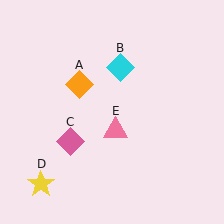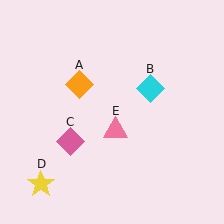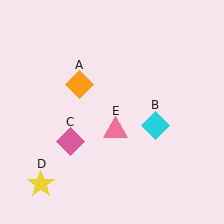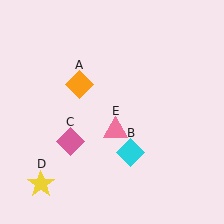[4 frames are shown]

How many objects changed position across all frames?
1 object changed position: cyan diamond (object B).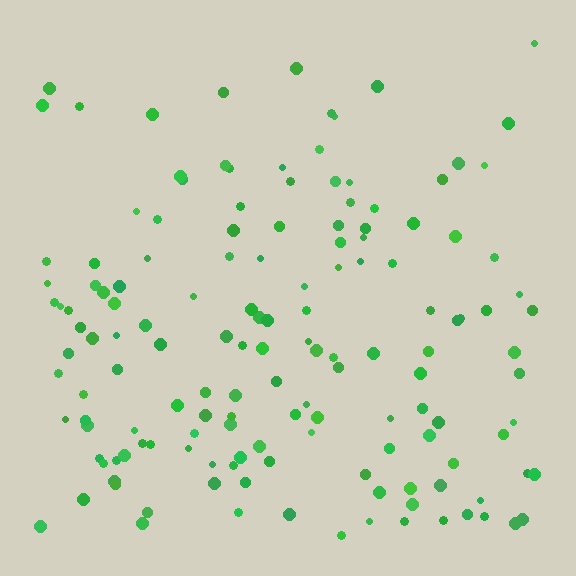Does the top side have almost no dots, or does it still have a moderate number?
Still a moderate number, just noticeably fewer than the bottom.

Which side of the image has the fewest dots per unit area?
The top.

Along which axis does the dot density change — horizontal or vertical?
Vertical.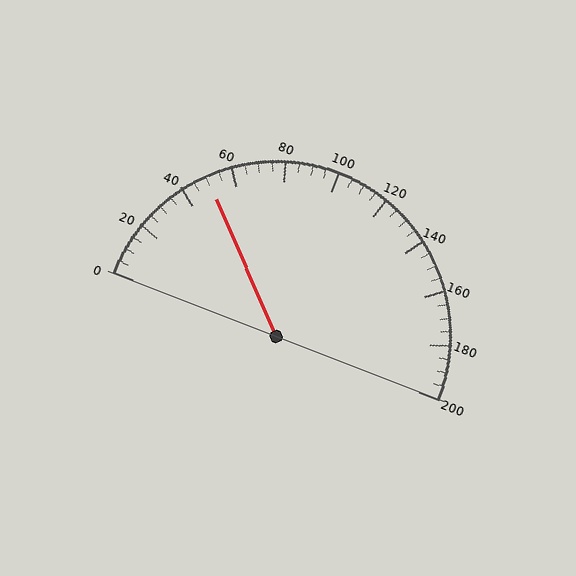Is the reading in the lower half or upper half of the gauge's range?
The reading is in the lower half of the range (0 to 200).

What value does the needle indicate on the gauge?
The needle indicates approximately 50.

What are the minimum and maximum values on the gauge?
The gauge ranges from 0 to 200.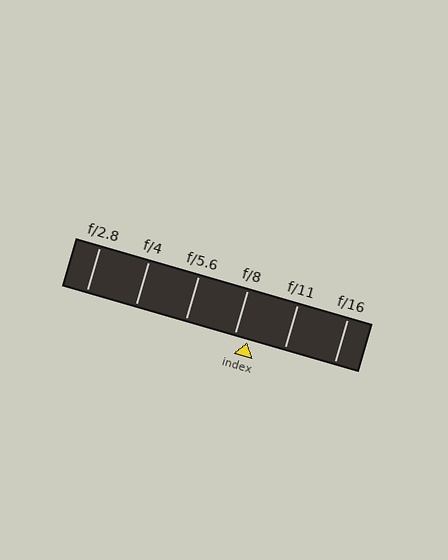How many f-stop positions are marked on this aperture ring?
There are 6 f-stop positions marked.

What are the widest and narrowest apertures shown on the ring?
The widest aperture shown is f/2.8 and the narrowest is f/16.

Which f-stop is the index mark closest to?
The index mark is closest to f/8.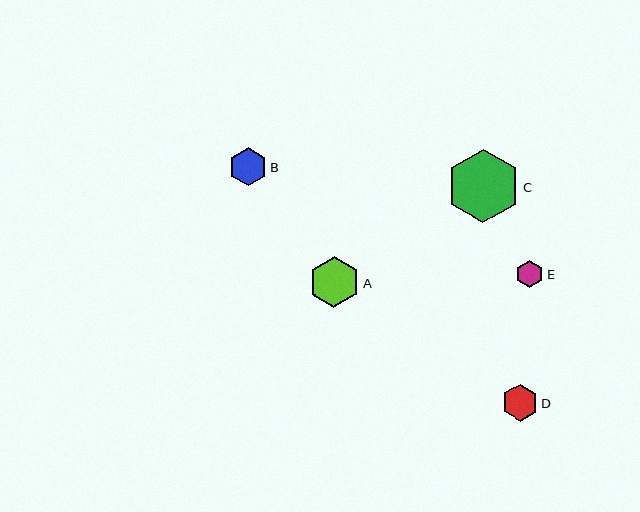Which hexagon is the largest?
Hexagon C is the largest with a size of approximately 73 pixels.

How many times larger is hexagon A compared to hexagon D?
Hexagon A is approximately 1.4 times the size of hexagon D.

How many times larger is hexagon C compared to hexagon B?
Hexagon C is approximately 1.9 times the size of hexagon B.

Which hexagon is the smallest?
Hexagon E is the smallest with a size of approximately 27 pixels.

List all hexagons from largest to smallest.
From largest to smallest: C, A, B, D, E.